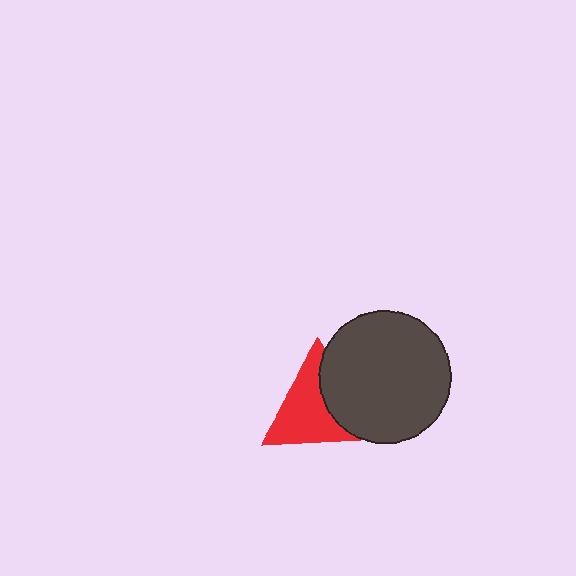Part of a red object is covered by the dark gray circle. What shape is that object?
It is a triangle.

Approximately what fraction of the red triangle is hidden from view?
Roughly 38% of the red triangle is hidden behind the dark gray circle.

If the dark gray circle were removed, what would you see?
You would see the complete red triangle.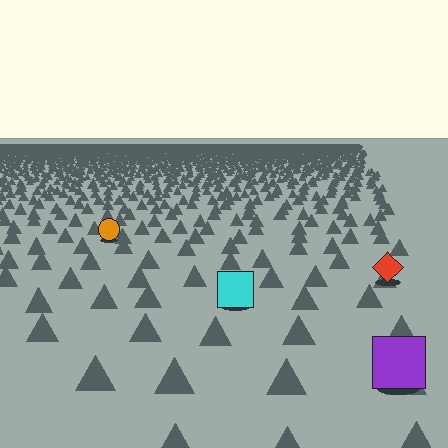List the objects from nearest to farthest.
From nearest to farthest: the purple square, the cyan square, the red diamond, the orange circle.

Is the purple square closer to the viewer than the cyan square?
Yes. The purple square is closer — you can tell from the texture gradient: the ground texture is coarser near it.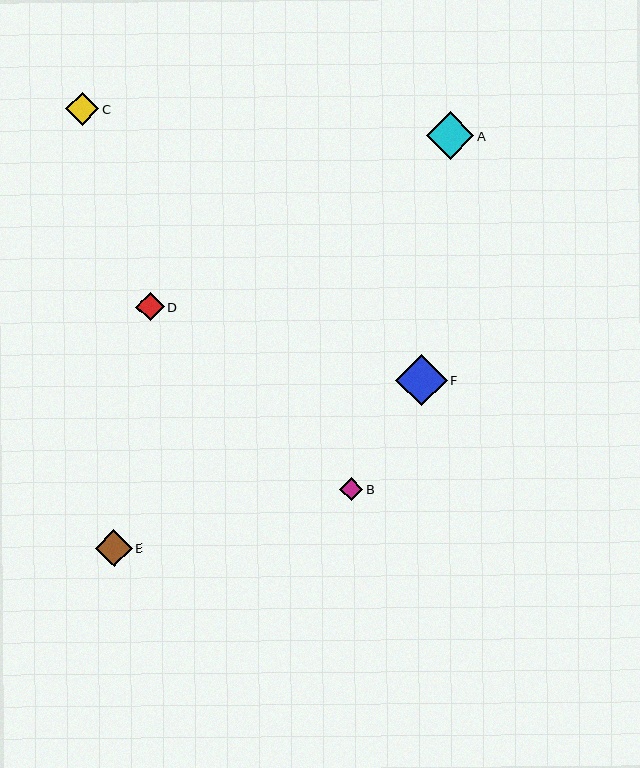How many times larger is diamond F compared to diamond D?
Diamond F is approximately 1.8 times the size of diamond D.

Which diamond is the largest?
Diamond F is the largest with a size of approximately 52 pixels.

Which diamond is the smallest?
Diamond B is the smallest with a size of approximately 23 pixels.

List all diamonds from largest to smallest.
From largest to smallest: F, A, E, C, D, B.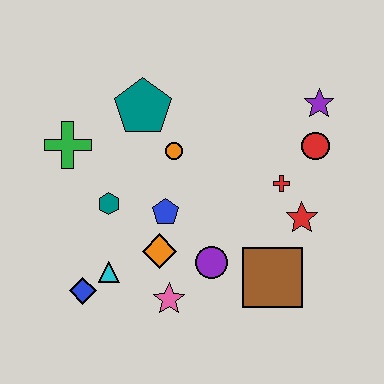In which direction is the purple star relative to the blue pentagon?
The purple star is to the right of the blue pentagon.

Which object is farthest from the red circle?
The blue diamond is farthest from the red circle.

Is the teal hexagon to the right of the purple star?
No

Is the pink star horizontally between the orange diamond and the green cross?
No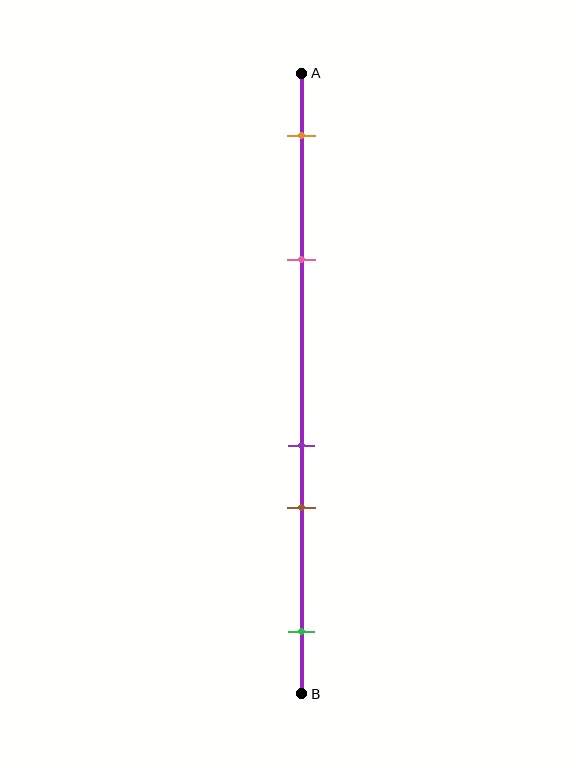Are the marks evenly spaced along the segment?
No, the marks are not evenly spaced.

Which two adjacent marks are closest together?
The purple and brown marks are the closest adjacent pair.